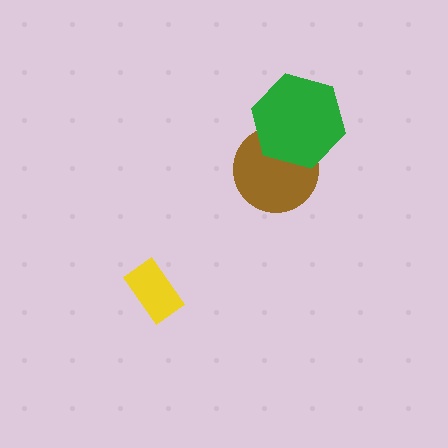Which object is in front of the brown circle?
The green hexagon is in front of the brown circle.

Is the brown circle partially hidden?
Yes, it is partially covered by another shape.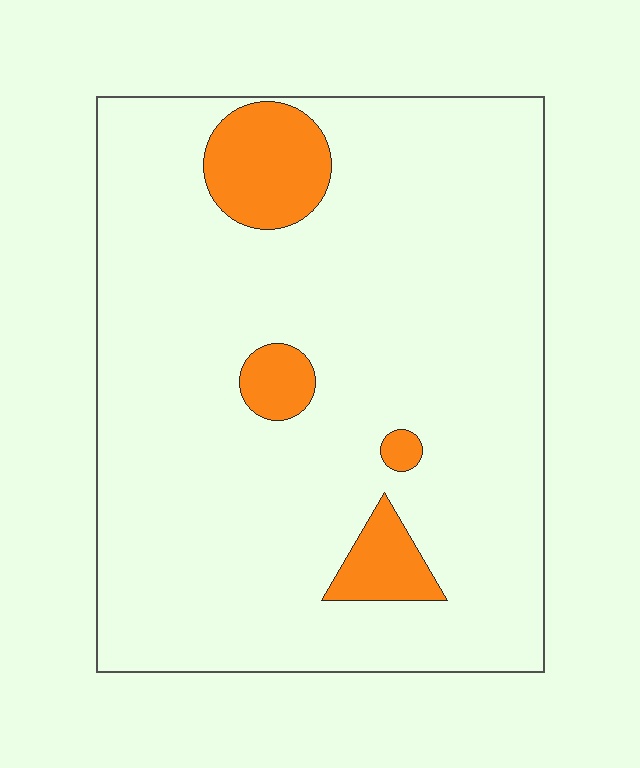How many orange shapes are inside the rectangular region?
4.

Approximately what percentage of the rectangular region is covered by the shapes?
Approximately 10%.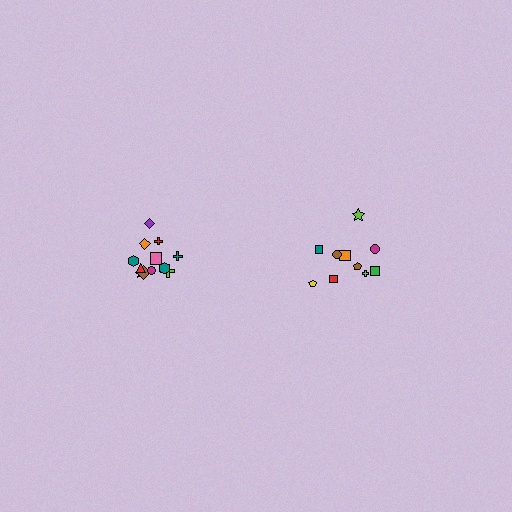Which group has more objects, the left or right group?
The left group.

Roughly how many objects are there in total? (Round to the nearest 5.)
Roughly 20 objects in total.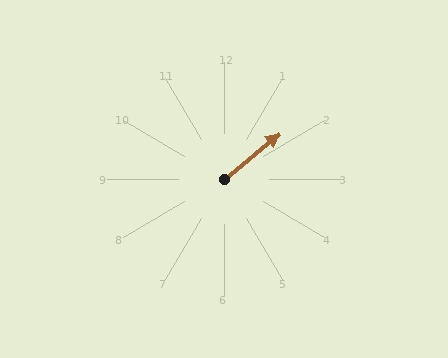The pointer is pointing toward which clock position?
Roughly 2 o'clock.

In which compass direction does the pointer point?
Northeast.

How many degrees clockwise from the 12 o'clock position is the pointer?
Approximately 51 degrees.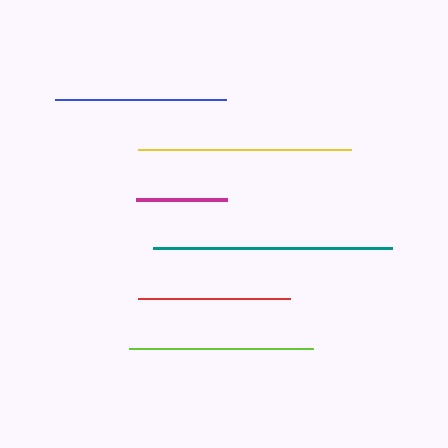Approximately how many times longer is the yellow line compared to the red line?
The yellow line is approximately 1.4 times the length of the red line.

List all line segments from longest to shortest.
From longest to shortest: teal, yellow, lime, blue, red, magenta.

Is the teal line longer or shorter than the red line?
The teal line is longer than the red line.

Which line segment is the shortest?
The magenta line is the shortest at approximately 92 pixels.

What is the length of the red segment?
The red segment is approximately 152 pixels long.